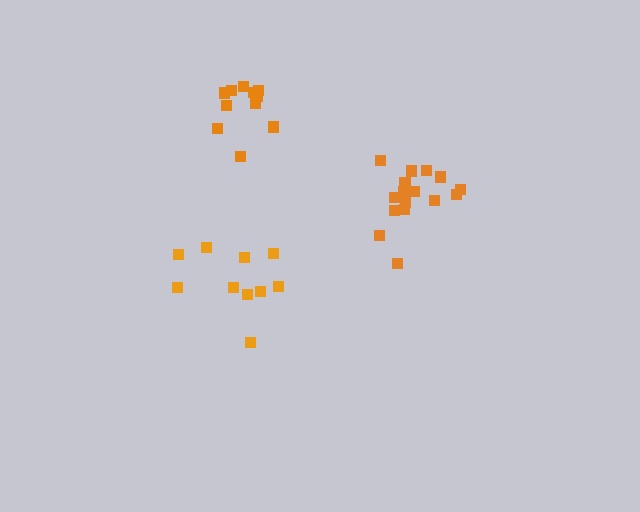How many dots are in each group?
Group 1: 10 dots, Group 2: 11 dots, Group 3: 16 dots (37 total).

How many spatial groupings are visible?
There are 3 spatial groupings.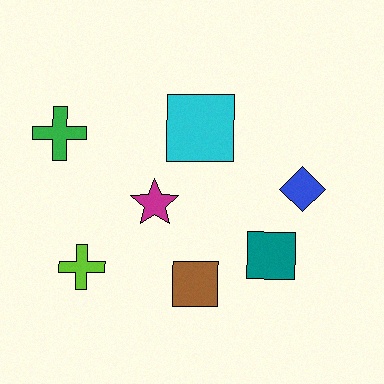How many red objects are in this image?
There are no red objects.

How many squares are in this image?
There are 3 squares.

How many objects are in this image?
There are 7 objects.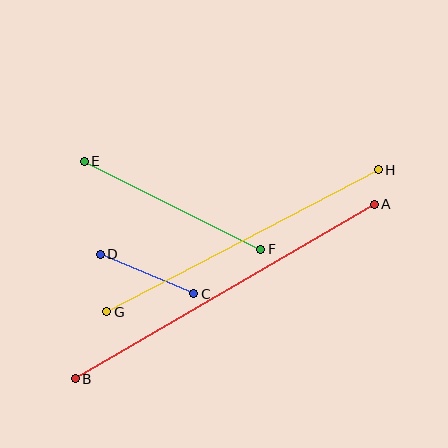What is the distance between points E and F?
The distance is approximately 197 pixels.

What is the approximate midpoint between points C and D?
The midpoint is at approximately (147, 274) pixels.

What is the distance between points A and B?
The distance is approximately 346 pixels.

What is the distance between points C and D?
The distance is approximately 102 pixels.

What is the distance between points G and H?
The distance is approximately 306 pixels.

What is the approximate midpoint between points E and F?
The midpoint is at approximately (173, 205) pixels.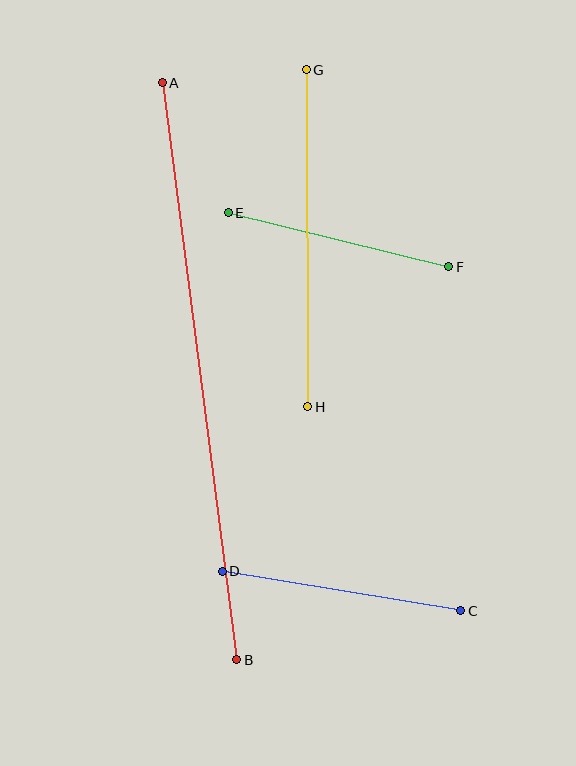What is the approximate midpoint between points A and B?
The midpoint is at approximately (199, 371) pixels.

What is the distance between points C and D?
The distance is approximately 242 pixels.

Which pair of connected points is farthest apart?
Points A and B are farthest apart.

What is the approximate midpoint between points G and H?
The midpoint is at approximately (307, 238) pixels.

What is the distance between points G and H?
The distance is approximately 337 pixels.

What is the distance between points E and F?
The distance is approximately 227 pixels.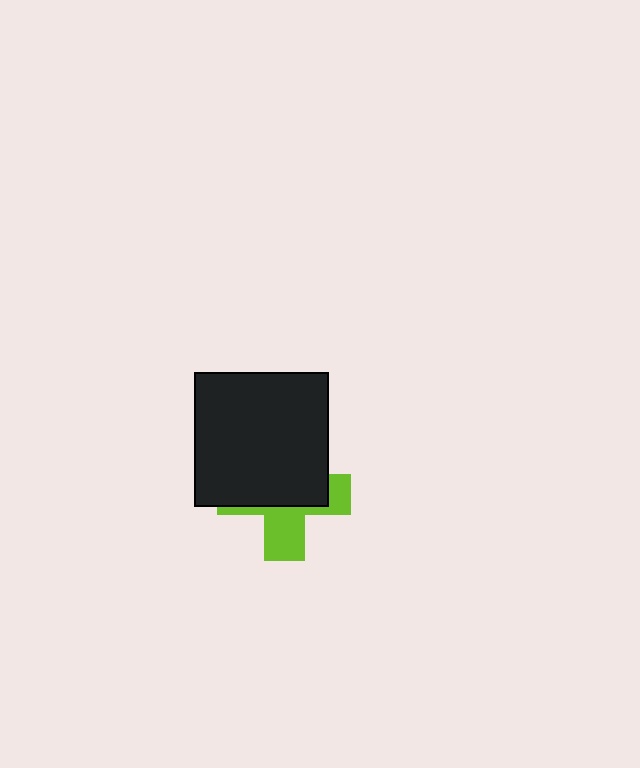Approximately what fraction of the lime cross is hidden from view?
Roughly 60% of the lime cross is hidden behind the black square.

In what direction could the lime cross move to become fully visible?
The lime cross could move down. That would shift it out from behind the black square entirely.